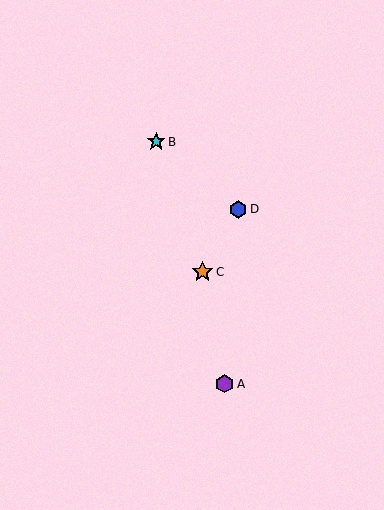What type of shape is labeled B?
Shape B is a cyan star.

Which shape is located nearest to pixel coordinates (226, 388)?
The purple hexagon (labeled A) at (224, 384) is nearest to that location.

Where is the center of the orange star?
The center of the orange star is at (202, 272).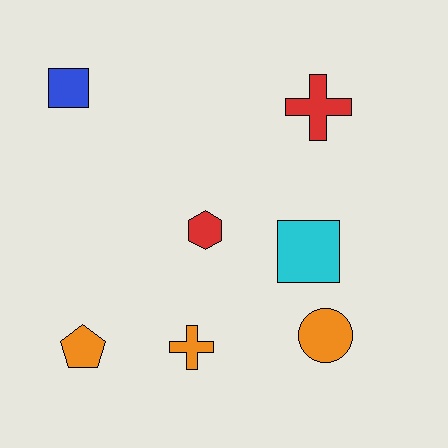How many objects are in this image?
There are 7 objects.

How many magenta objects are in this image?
There are no magenta objects.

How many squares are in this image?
There are 2 squares.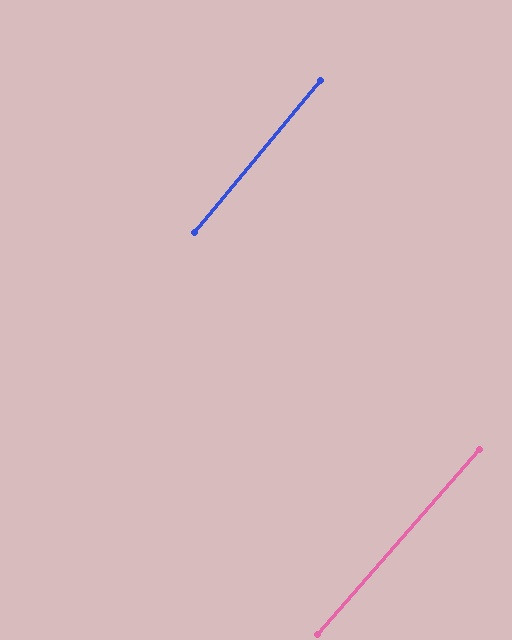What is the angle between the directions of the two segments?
Approximately 2 degrees.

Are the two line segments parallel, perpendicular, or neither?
Parallel — their directions differ by only 1.8°.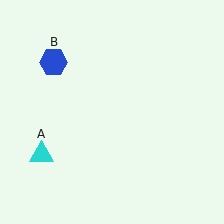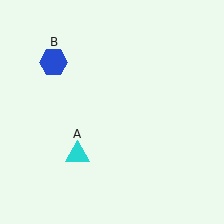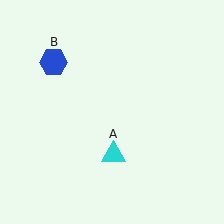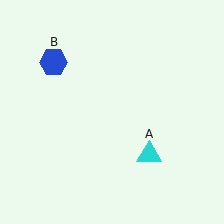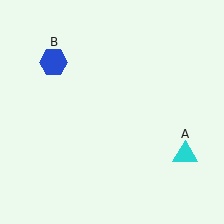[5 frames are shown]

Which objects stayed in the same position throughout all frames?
Blue hexagon (object B) remained stationary.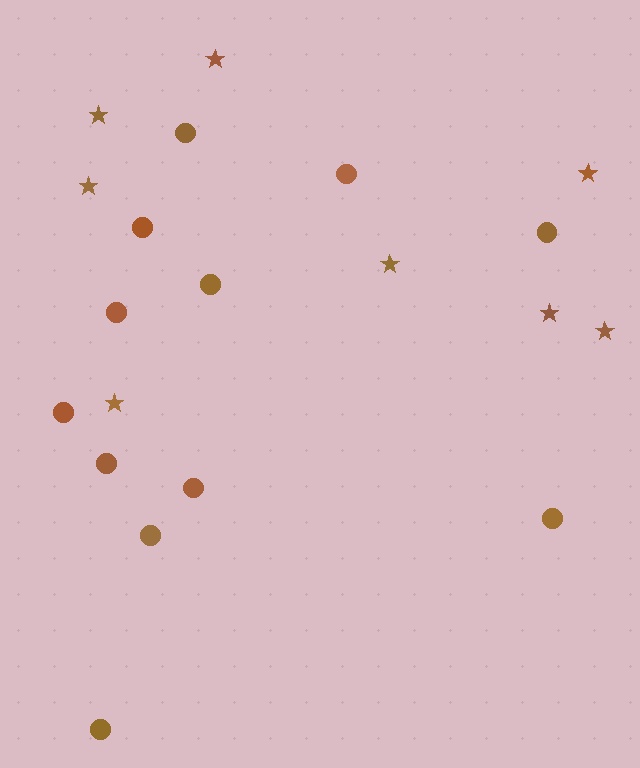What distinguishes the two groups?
There are 2 groups: one group of circles (12) and one group of stars (8).